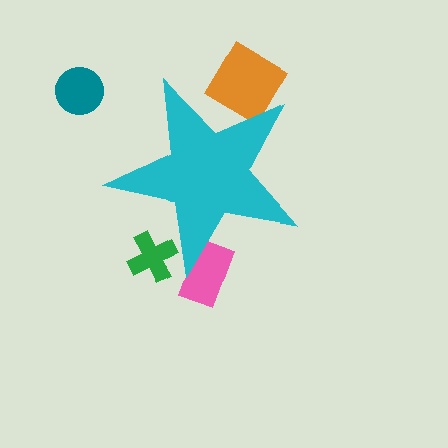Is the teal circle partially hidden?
No, the teal circle is fully visible.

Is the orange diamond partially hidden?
Yes, the orange diamond is partially hidden behind the cyan star.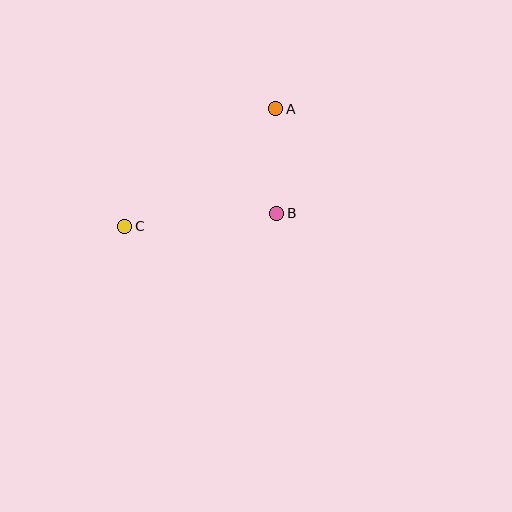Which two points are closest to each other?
Points A and B are closest to each other.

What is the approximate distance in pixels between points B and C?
The distance between B and C is approximately 153 pixels.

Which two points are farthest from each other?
Points A and C are farthest from each other.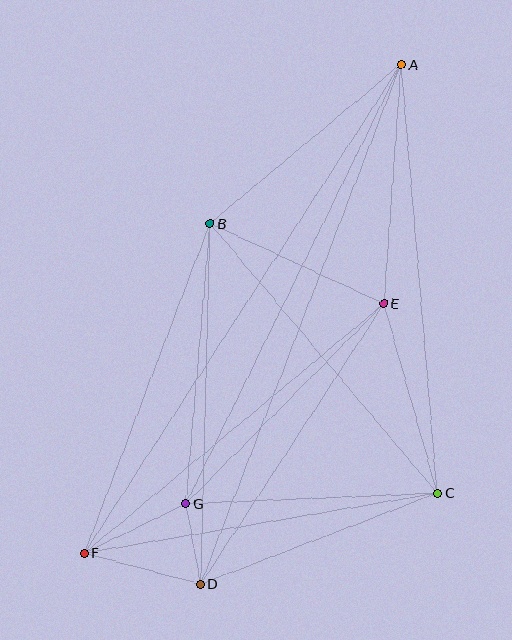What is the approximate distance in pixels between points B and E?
The distance between B and E is approximately 191 pixels.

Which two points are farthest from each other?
Points A and F are farthest from each other.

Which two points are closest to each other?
Points D and G are closest to each other.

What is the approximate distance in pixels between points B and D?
The distance between B and D is approximately 360 pixels.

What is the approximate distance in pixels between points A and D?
The distance between A and D is approximately 557 pixels.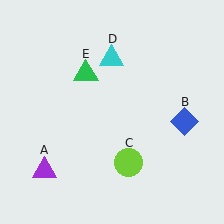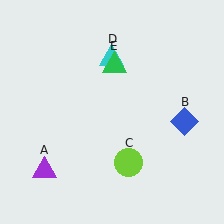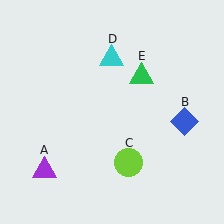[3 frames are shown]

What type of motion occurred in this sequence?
The green triangle (object E) rotated clockwise around the center of the scene.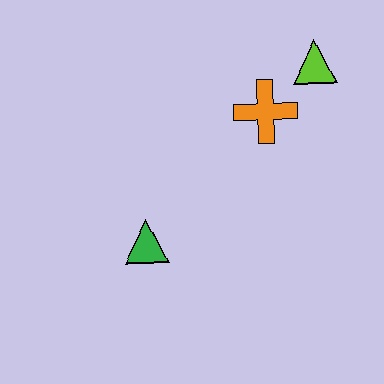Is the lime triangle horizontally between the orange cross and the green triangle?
No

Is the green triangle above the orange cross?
No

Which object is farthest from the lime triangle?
The green triangle is farthest from the lime triangle.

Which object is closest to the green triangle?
The orange cross is closest to the green triangle.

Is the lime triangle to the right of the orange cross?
Yes